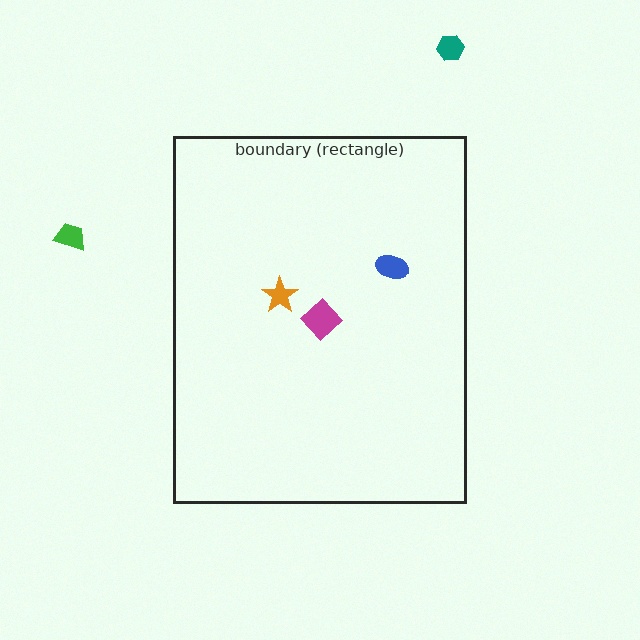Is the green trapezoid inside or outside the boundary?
Outside.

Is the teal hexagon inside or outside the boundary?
Outside.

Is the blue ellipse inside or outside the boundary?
Inside.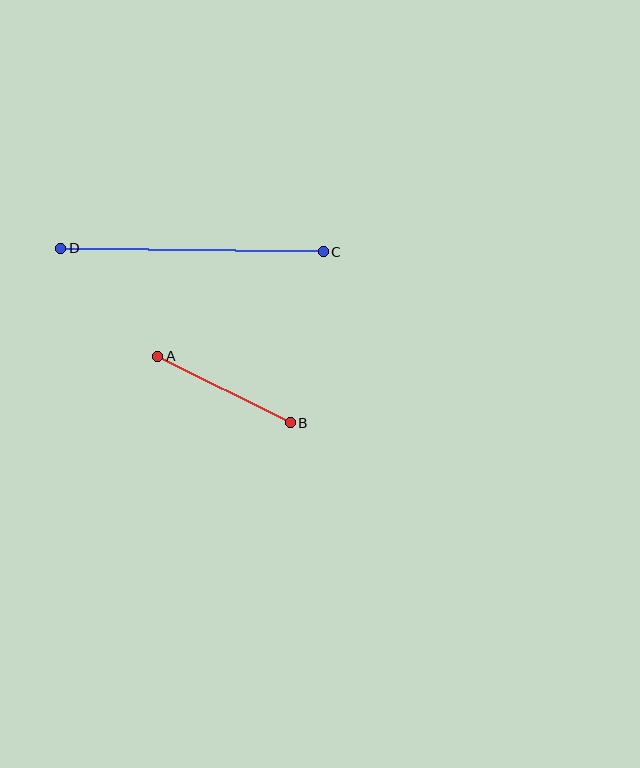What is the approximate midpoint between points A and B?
The midpoint is at approximately (224, 389) pixels.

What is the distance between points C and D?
The distance is approximately 262 pixels.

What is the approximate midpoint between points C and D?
The midpoint is at approximately (192, 250) pixels.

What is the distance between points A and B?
The distance is approximately 148 pixels.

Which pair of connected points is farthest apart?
Points C and D are farthest apart.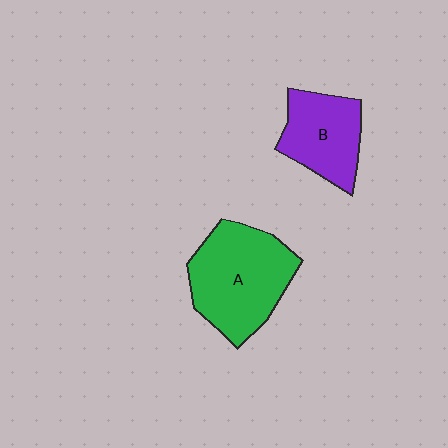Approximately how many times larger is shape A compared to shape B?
Approximately 1.5 times.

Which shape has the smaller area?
Shape B (purple).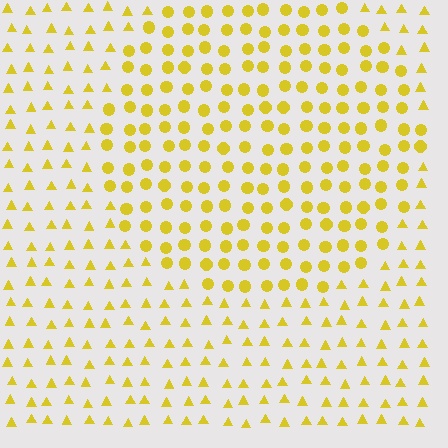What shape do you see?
I see a circle.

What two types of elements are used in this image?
The image uses circles inside the circle region and triangles outside it.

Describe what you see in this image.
The image is filled with small yellow elements arranged in a uniform grid. A circle-shaped region contains circles, while the surrounding area contains triangles. The boundary is defined purely by the change in element shape.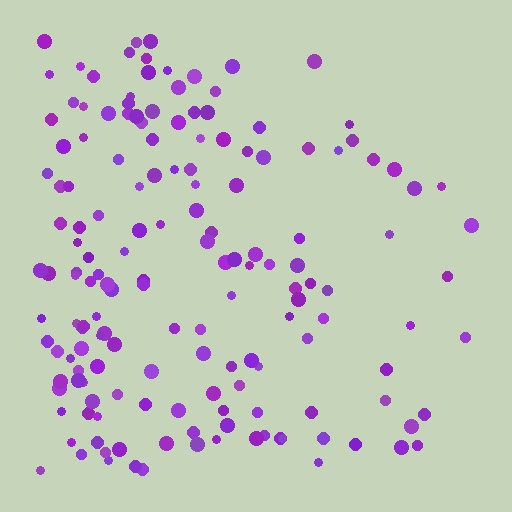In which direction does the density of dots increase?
From right to left, with the left side densest.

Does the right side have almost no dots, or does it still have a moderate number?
Still a moderate number, just noticeably fewer than the left.